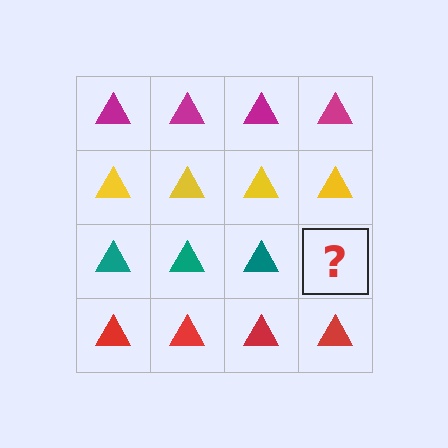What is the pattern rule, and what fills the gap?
The rule is that each row has a consistent color. The gap should be filled with a teal triangle.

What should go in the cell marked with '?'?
The missing cell should contain a teal triangle.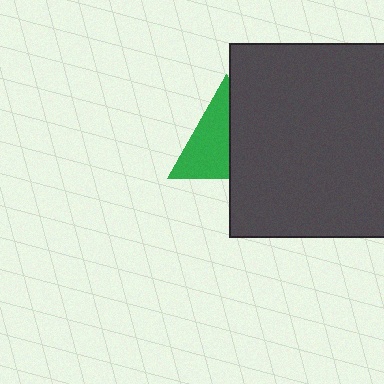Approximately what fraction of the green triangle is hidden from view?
Roughly 46% of the green triangle is hidden behind the dark gray square.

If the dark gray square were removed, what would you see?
You would see the complete green triangle.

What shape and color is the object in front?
The object in front is a dark gray square.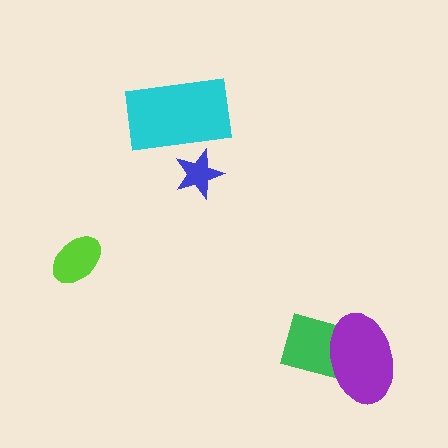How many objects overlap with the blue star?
1 object overlaps with the blue star.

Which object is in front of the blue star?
The cyan rectangle is in front of the blue star.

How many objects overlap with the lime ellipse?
0 objects overlap with the lime ellipse.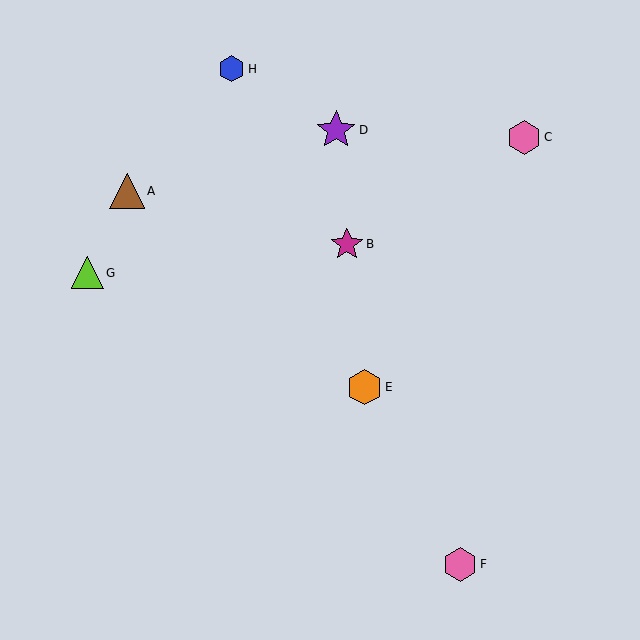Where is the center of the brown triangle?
The center of the brown triangle is at (127, 191).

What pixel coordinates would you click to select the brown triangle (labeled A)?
Click at (127, 191) to select the brown triangle A.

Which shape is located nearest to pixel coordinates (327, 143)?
The purple star (labeled D) at (336, 130) is nearest to that location.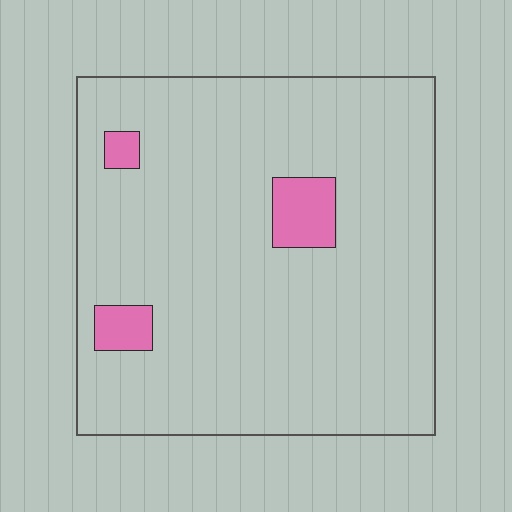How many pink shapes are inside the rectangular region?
3.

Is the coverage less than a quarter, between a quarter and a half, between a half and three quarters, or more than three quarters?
Less than a quarter.